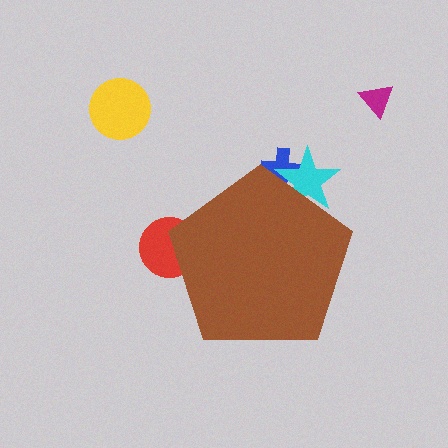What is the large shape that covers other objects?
A brown pentagon.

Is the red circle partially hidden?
Yes, the red circle is partially hidden behind the brown pentagon.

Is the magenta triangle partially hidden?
No, the magenta triangle is fully visible.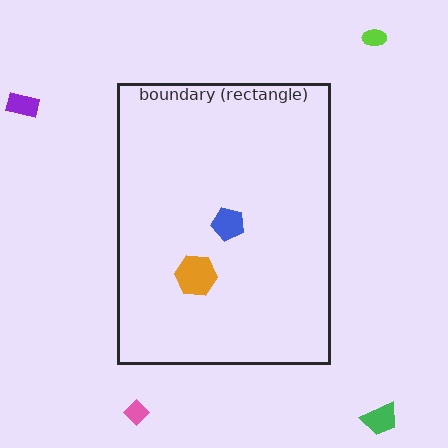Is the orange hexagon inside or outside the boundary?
Inside.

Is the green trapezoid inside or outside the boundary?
Outside.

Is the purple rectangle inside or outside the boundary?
Outside.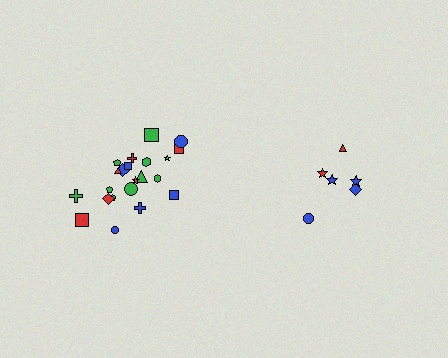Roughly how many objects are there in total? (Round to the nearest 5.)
Roughly 30 objects in total.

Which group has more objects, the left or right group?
The left group.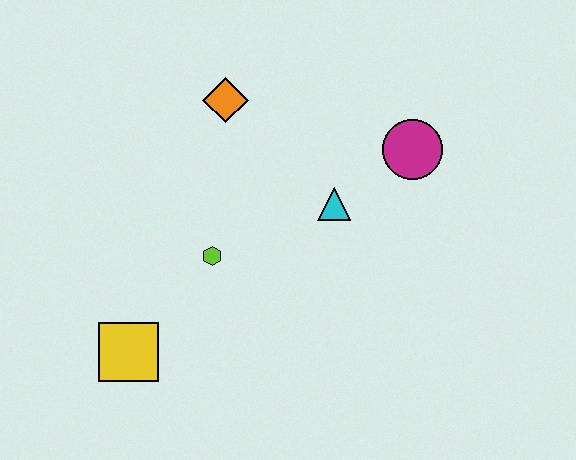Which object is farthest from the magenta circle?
The yellow square is farthest from the magenta circle.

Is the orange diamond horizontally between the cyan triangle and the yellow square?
Yes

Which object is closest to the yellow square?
The lime hexagon is closest to the yellow square.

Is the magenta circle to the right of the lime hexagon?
Yes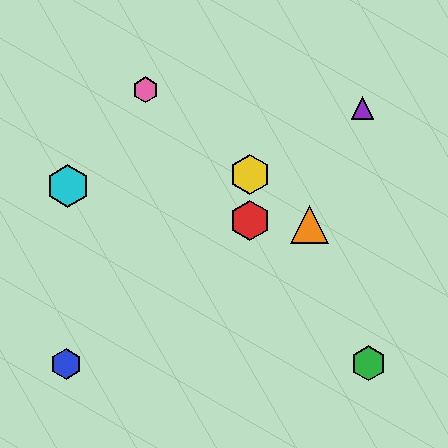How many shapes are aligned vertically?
2 shapes (the red hexagon, the yellow hexagon) are aligned vertically.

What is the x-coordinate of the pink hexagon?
The pink hexagon is at x≈145.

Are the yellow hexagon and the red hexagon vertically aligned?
Yes, both are at x≈250.